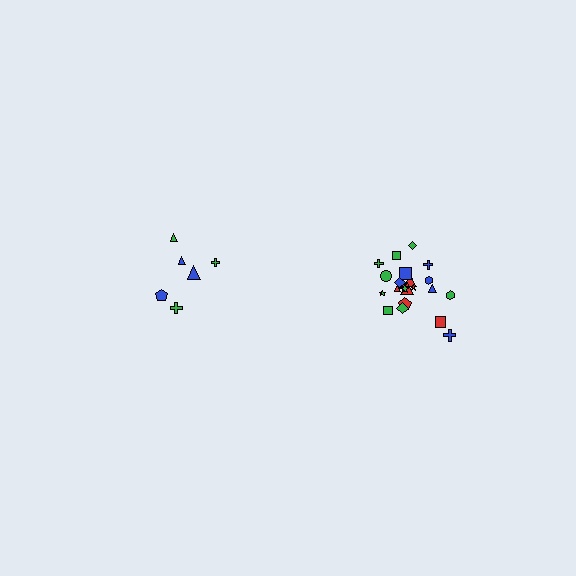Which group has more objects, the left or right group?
The right group.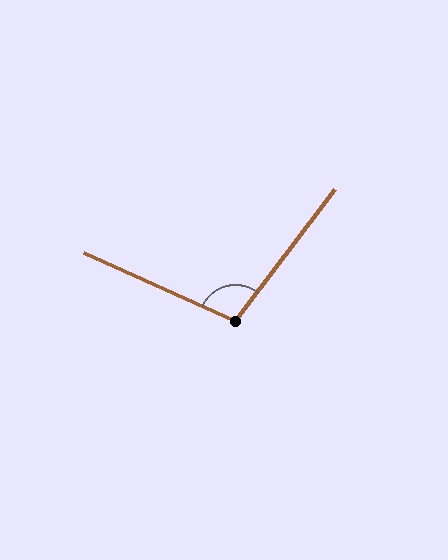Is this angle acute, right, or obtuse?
It is obtuse.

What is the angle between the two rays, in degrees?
Approximately 103 degrees.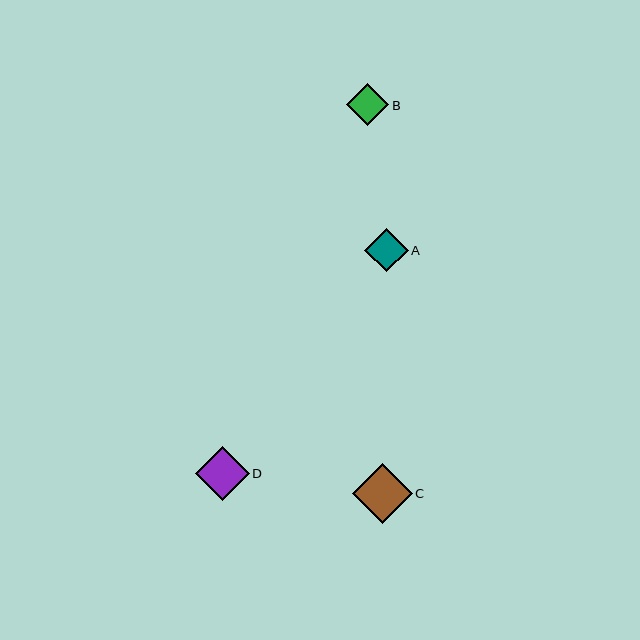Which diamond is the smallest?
Diamond B is the smallest with a size of approximately 42 pixels.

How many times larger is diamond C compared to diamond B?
Diamond C is approximately 1.4 times the size of diamond B.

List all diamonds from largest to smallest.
From largest to smallest: C, D, A, B.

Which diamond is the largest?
Diamond C is the largest with a size of approximately 60 pixels.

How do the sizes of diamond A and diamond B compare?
Diamond A and diamond B are approximately the same size.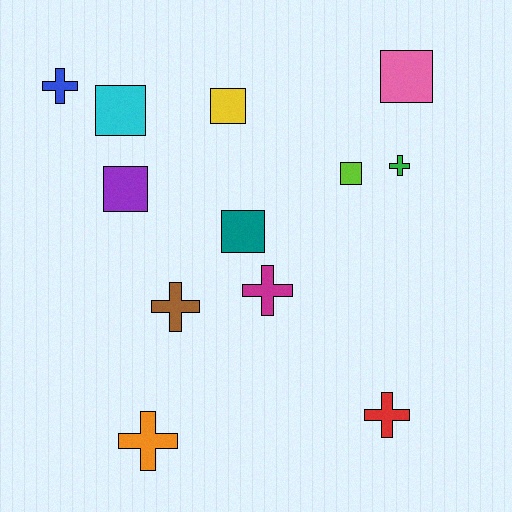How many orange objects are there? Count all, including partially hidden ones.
There is 1 orange object.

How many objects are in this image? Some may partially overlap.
There are 12 objects.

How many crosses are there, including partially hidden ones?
There are 6 crosses.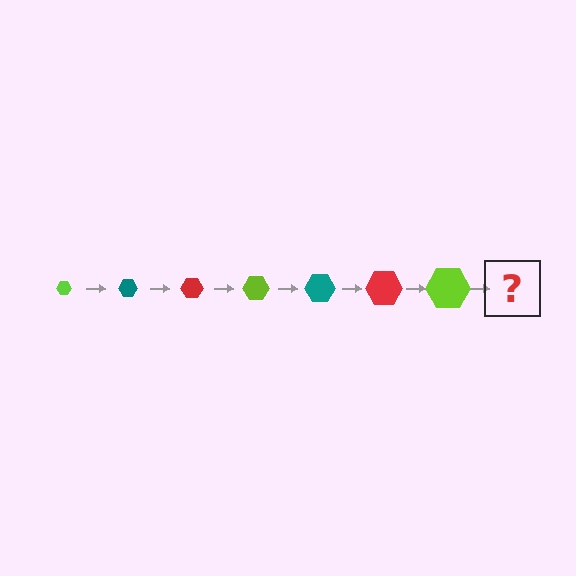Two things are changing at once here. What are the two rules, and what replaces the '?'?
The two rules are that the hexagon grows larger each step and the color cycles through lime, teal, and red. The '?' should be a teal hexagon, larger than the previous one.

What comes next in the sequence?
The next element should be a teal hexagon, larger than the previous one.